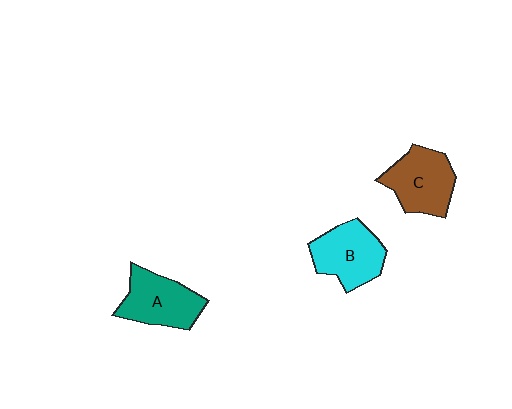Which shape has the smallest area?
Shape B (cyan).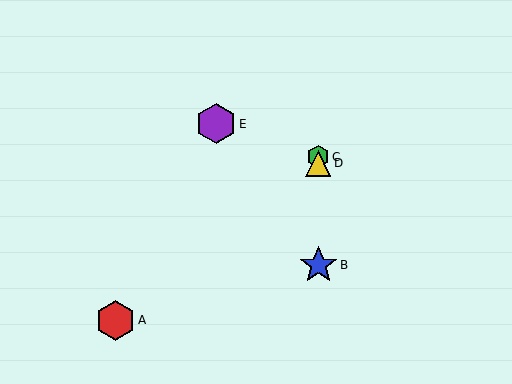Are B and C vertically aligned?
Yes, both are at x≈318.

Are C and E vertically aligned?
No, C is at x≈318 and E is at x≈216.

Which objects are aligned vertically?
Objects B, C, D are aligned vertically.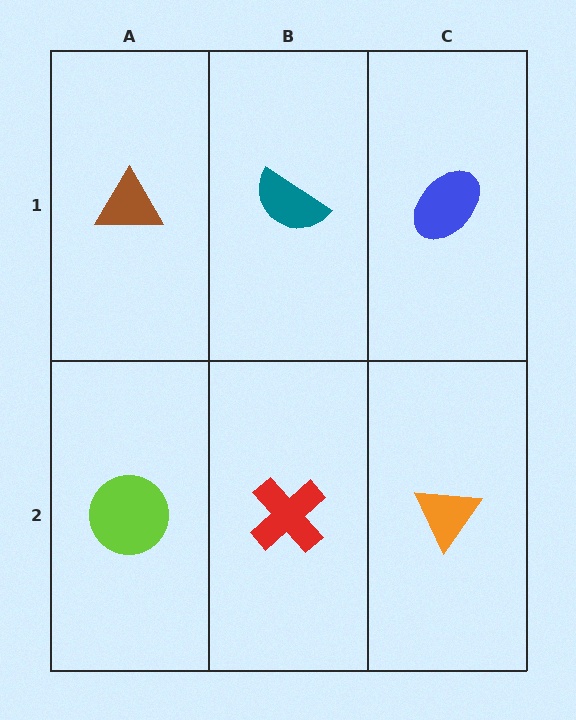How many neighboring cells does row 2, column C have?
2.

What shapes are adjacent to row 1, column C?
An orange triangle (row 2, column C), a teal semicircle (row 1, column B).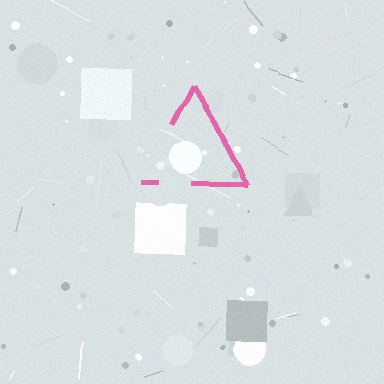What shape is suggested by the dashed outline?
The dashed outline suggests a triangle.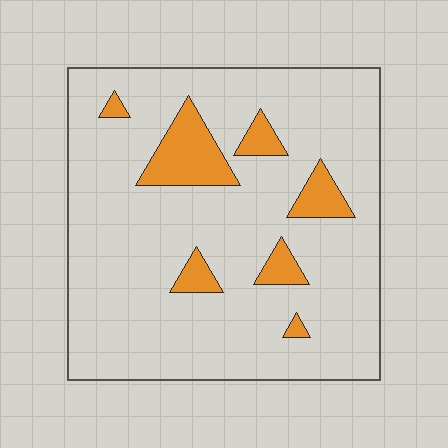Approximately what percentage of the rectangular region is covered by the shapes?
Approximately 10%.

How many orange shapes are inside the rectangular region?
7.